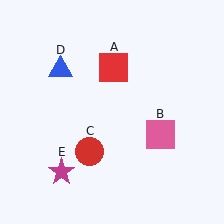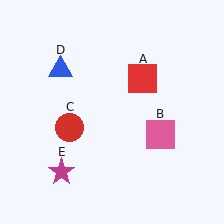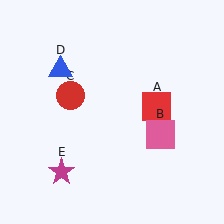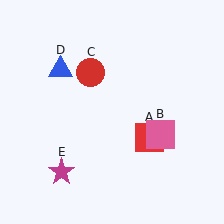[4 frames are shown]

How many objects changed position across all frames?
2 objects changed position: red square (object A), red circle (object C).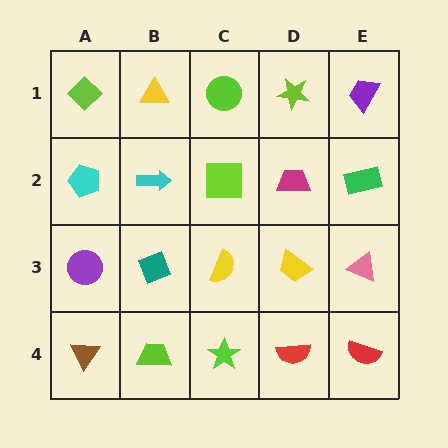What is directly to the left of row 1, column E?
A lime star.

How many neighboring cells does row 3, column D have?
4.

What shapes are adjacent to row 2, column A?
A lime diamond (row 1, column A), a purple circle (row 3, column A), a cyan arrow (row 2, column B).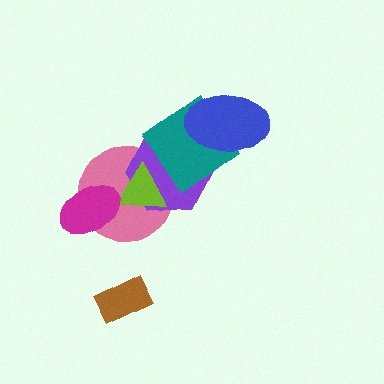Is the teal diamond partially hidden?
Yes, it is partially covered by another shape.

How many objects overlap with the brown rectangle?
0 objects overlap with the brown rectangle.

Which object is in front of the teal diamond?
The blue ellipse is in front of the teal diamond.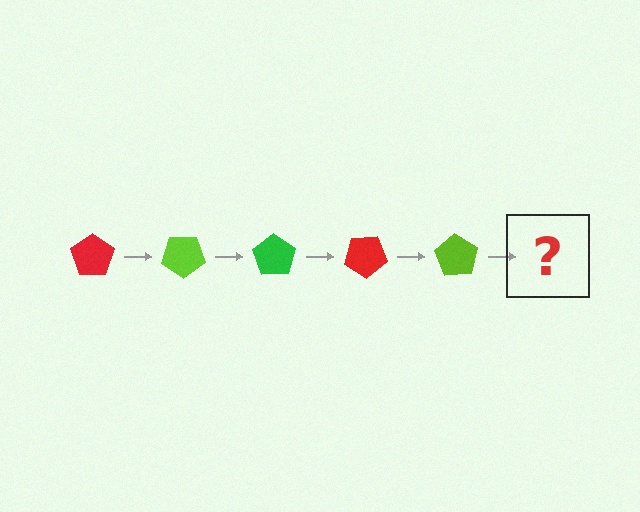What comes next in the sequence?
The next element should be a green pentagon, rotated 175 degrees from the start.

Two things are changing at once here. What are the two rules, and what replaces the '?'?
The two rules are that it rotates 35 degrees each step and the color cycles through red, lime, and green. The '?' should be a green pentagon, rotated 175 degrees from the start.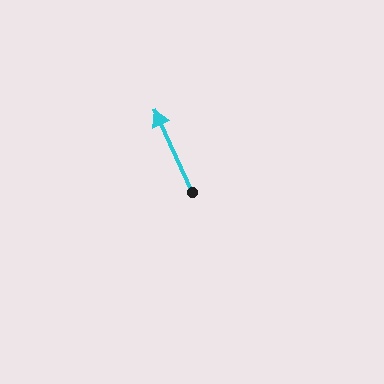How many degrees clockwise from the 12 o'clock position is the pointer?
Approximately 335 degrees.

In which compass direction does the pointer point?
Northwest.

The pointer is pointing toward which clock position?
Roughly 11 o'clock.